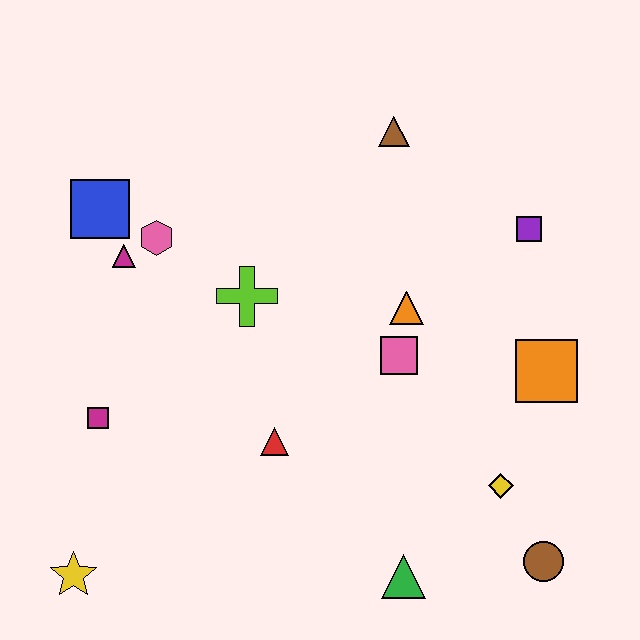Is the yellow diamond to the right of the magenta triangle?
Yes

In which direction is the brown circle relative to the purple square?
The brown circle is below the purple square.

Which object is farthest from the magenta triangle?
The brown circle is farthest from the magenta triangle.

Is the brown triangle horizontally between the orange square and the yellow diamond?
No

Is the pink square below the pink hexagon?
Yes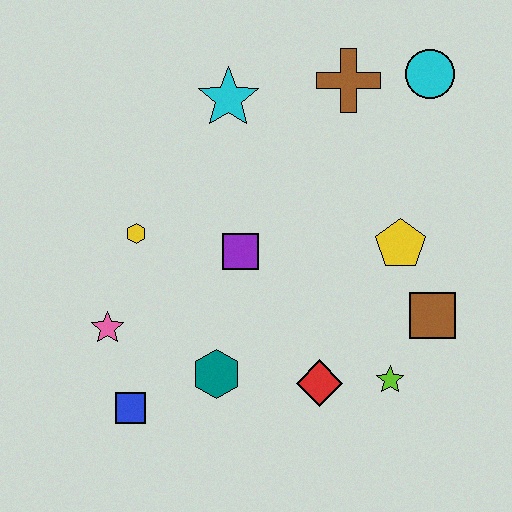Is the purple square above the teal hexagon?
Yes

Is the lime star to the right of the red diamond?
Yes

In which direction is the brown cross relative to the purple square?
The brown cross is above the purple square.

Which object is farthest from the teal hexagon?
The cyan circle is farthest from the teal hexagon.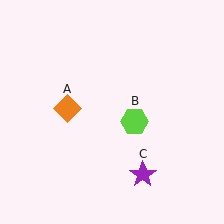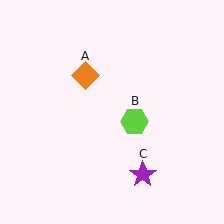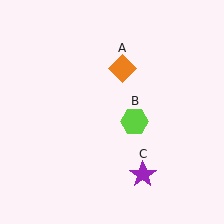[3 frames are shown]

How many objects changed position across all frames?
1 object changed position: orange diamond (object A).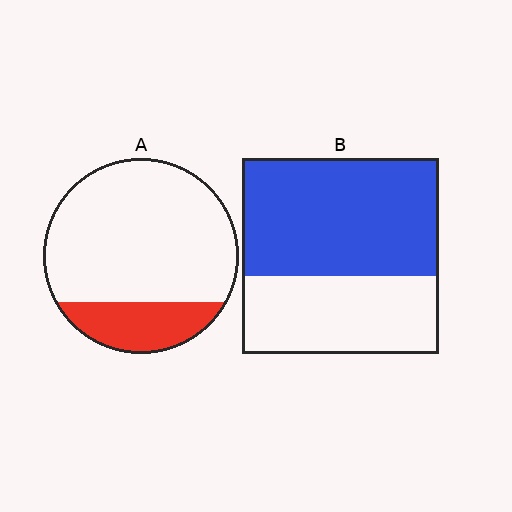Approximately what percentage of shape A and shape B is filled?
A is approximately 20% and B is approximately 60%.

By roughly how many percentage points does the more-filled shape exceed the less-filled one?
By roughly 40 percentage points (B over A).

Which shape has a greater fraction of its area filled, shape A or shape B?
Shape B.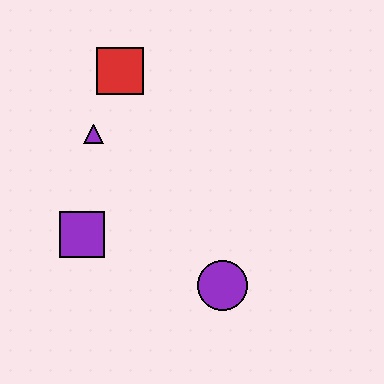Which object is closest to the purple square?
The purple triangle is closest to the purple square.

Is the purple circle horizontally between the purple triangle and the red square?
No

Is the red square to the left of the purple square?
No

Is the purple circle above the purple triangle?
No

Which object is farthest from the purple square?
The red square is farthest from the purple square.